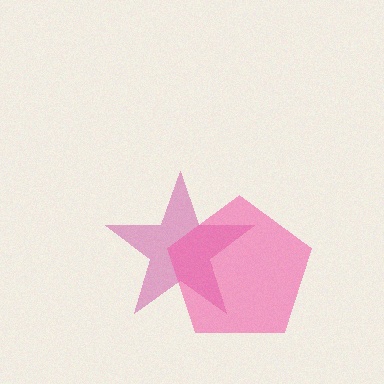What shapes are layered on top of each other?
The layered shapes are: a magenta star, a pink pentagon.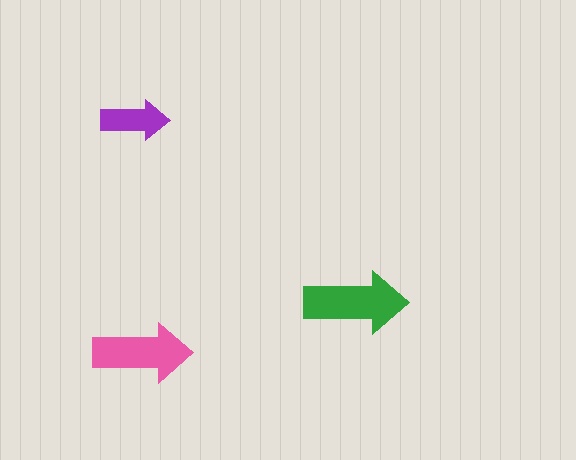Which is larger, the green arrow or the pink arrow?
The green one.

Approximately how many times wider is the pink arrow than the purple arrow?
About 1.5 times wider.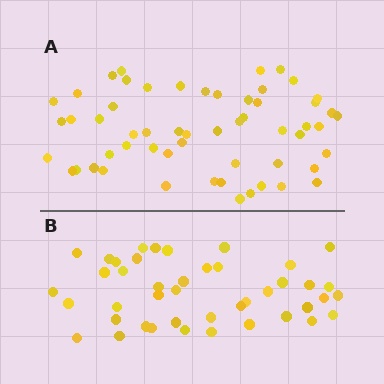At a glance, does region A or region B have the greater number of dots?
Region A (the top region) has more dots.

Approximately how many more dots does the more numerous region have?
Region A has approximately 15 more dots than region B.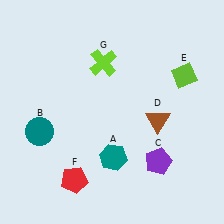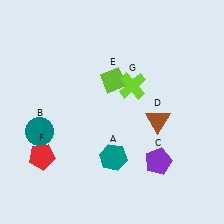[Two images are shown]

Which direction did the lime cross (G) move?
The lime cross (G) moved right.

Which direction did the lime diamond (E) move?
The lime diamond (E) moved left.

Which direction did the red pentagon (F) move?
The red pentagon (F) moved left.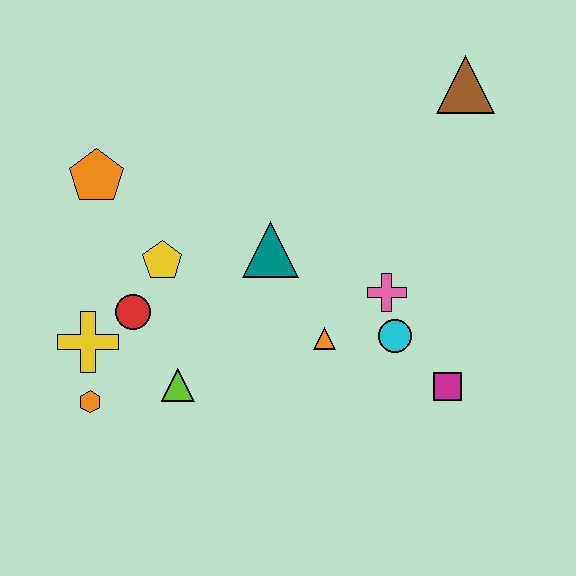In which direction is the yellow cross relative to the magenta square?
The yellow cross is to the left of the magenta square.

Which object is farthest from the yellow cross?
The brown triangle is farthest from the yellow cross.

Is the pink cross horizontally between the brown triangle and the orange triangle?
Yes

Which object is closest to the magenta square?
The cyan circle is closest to the magenta square.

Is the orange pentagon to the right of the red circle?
No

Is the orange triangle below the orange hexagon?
No